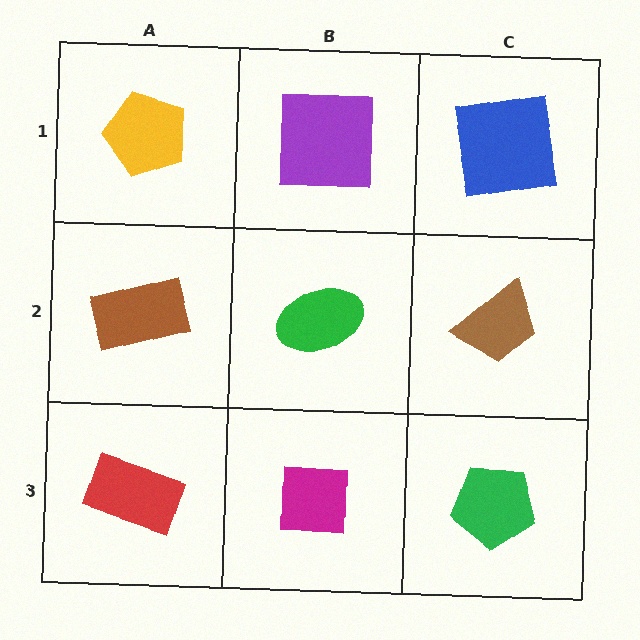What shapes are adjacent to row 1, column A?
A brown rectangle (row 2, column A), a purple square (row 1, column B).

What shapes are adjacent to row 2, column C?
A blue square (row 1, column C), a green pentagon (row 3, column C), a green ellipse (row 2, column B).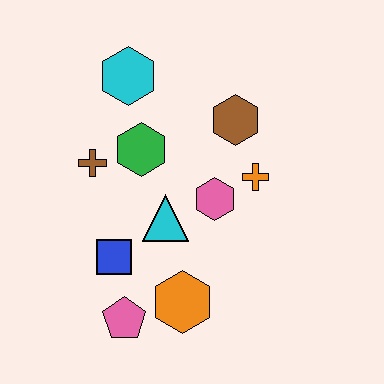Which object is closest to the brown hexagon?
The orange cross is closest to the brown hexagon.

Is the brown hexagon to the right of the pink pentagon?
Yes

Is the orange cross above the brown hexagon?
No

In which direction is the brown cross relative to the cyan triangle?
The brown cross is to the left of the cyan triangle.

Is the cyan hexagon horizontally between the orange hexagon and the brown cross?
Yes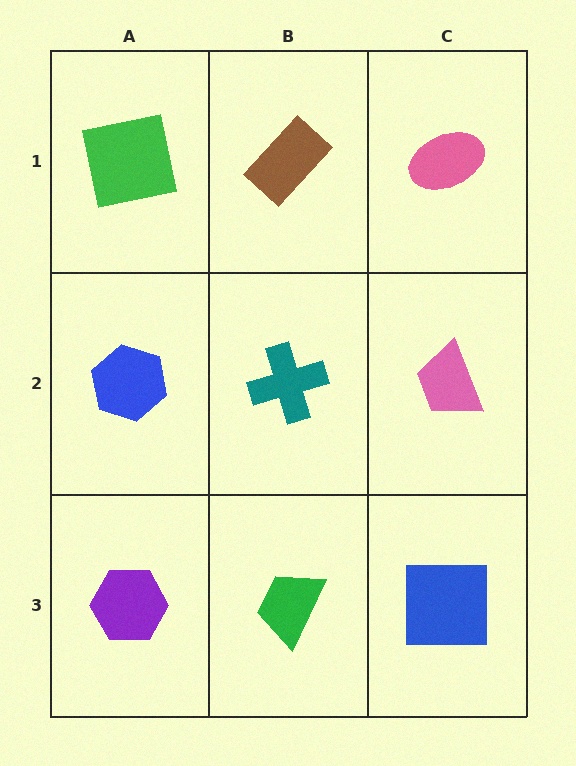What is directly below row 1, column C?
A pink trapezoid.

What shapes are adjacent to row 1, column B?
A teal cross (row 2, column B), a green square (row 1, column A), a pink ellipse (row 1, column C).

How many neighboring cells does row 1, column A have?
2.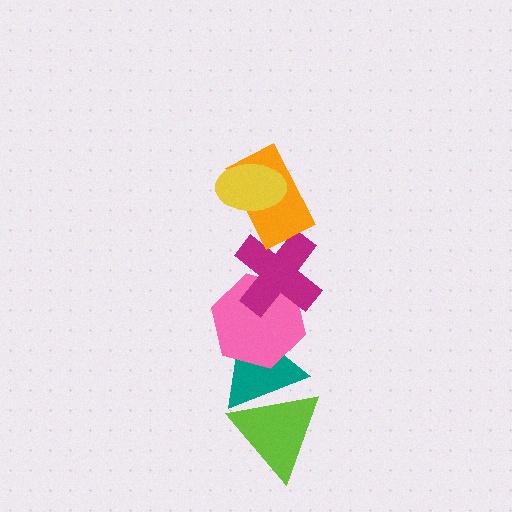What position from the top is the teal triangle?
The teal triangle is 5th from the top.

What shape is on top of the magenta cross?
The orange rectangle is on top of the magenta cross.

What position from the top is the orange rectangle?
The orange rectangle is 2nd from the top.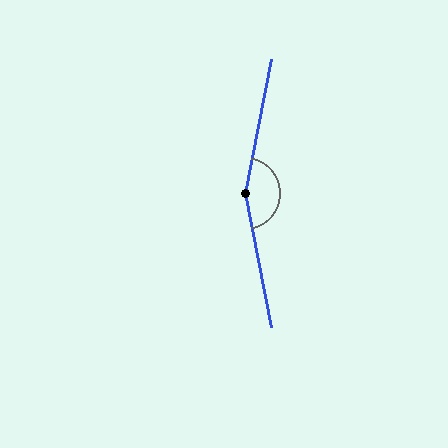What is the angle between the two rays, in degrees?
Approximately 158 degrees.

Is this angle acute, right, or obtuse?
It is obtuse.